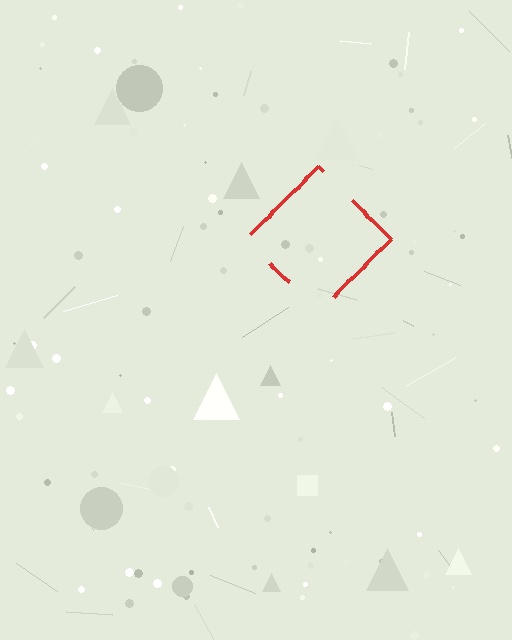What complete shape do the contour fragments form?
The contour fragments form a diamond.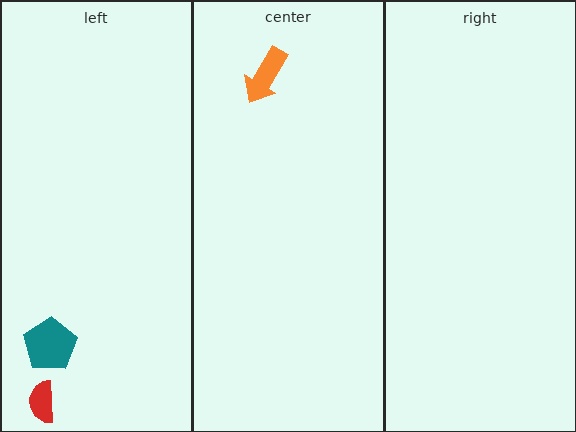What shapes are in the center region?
The orange arrow.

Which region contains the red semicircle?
The left region.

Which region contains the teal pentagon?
The left region.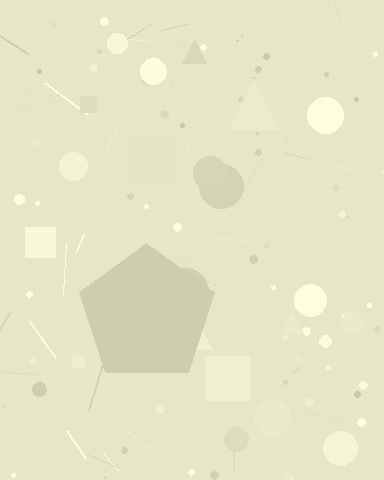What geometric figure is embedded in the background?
A pentagon is embedded in the background.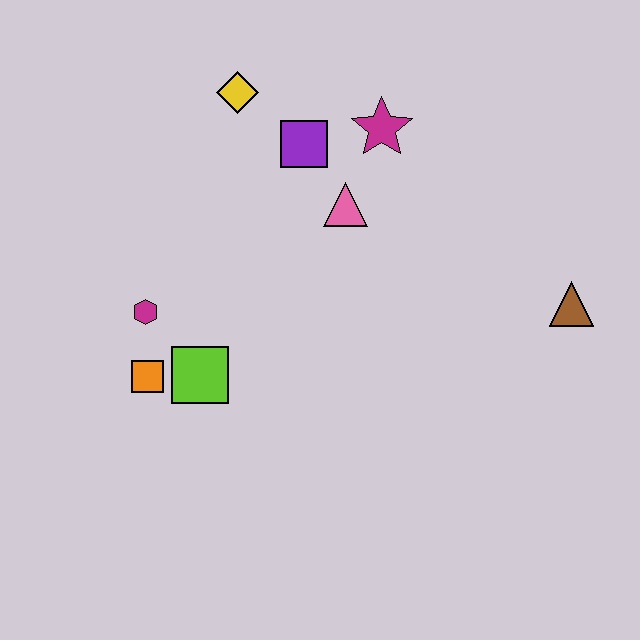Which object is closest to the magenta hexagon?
The orange square is closest to the magenta hexagon.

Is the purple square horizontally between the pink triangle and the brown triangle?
No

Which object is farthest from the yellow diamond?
The brown triangle is farthest from the yellow diamond.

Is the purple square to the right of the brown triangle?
No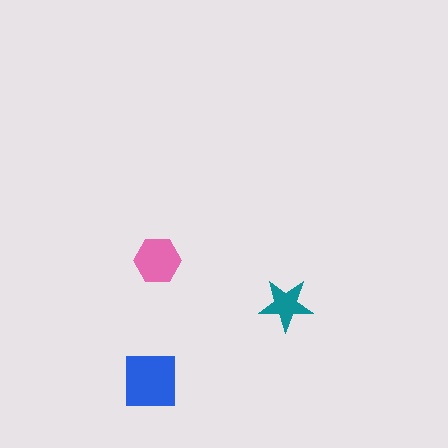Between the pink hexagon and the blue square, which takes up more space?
The blue square.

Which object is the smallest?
The teal star.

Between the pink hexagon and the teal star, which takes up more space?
The pink hexagon.